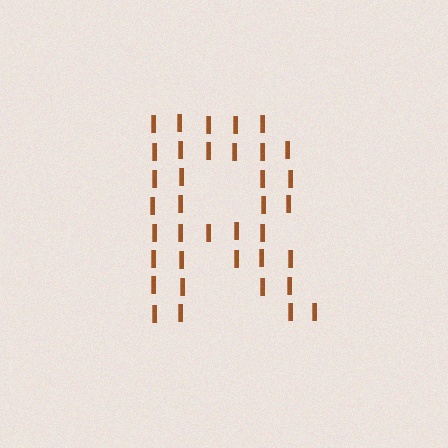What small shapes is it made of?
It is made of small letter I's.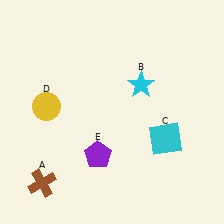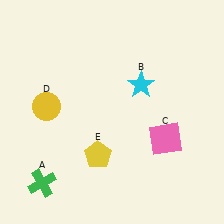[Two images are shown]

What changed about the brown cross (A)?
In Image 1, A is brown. In Image 2, it changed to green.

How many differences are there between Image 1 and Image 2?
There are 3 differences between the two images.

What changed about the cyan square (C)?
In Image 1, C is cyan. In Image 2, it changed to pink.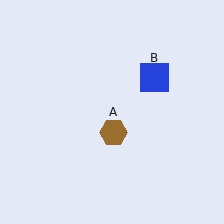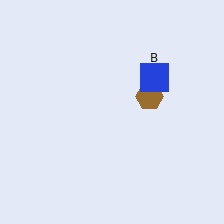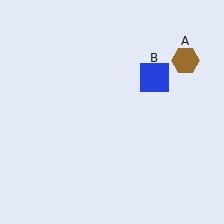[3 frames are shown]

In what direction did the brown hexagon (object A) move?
The brown hexagon (object A) moved up and to the right.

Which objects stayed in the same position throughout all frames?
Blue square (object B) remained stationary.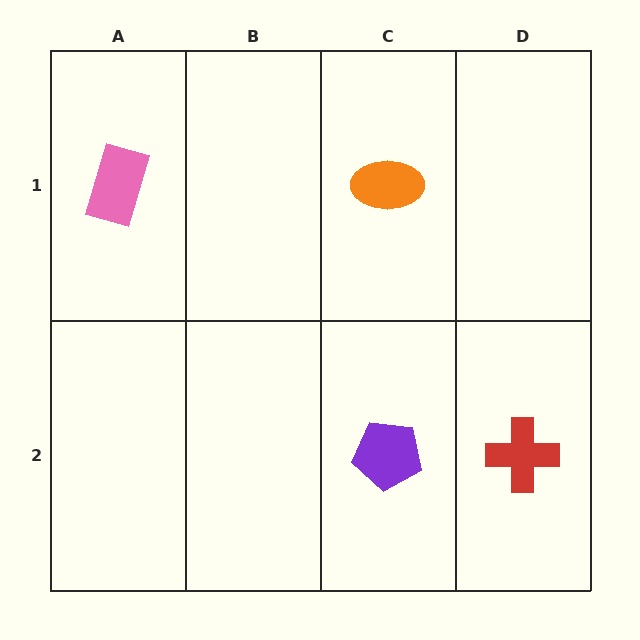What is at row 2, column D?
A red cross.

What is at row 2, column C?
A purple pentagon.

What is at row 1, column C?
An orange ellipse.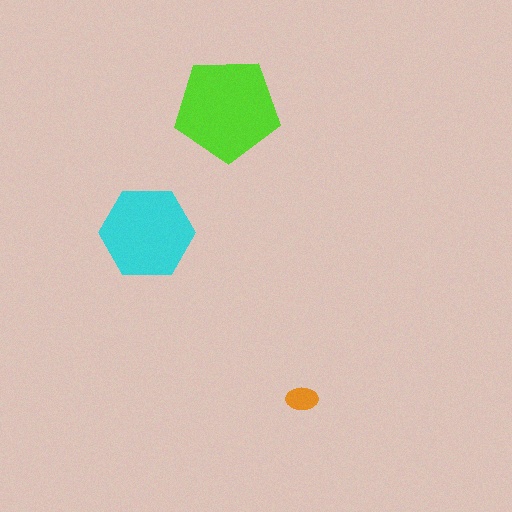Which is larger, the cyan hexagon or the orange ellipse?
The cyan hexagon.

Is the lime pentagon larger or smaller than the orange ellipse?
Larger.